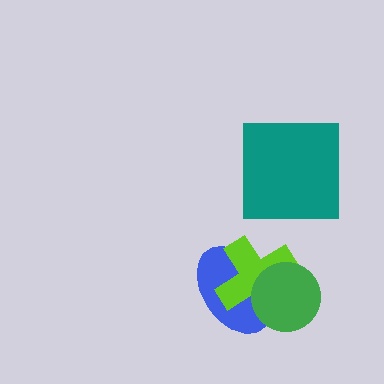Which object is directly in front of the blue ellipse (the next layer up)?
The lime cross is directly in front of the blue ellipse.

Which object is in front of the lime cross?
The green circle is in front of the lime cross.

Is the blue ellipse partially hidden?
Yes, it is partially covered by another shape.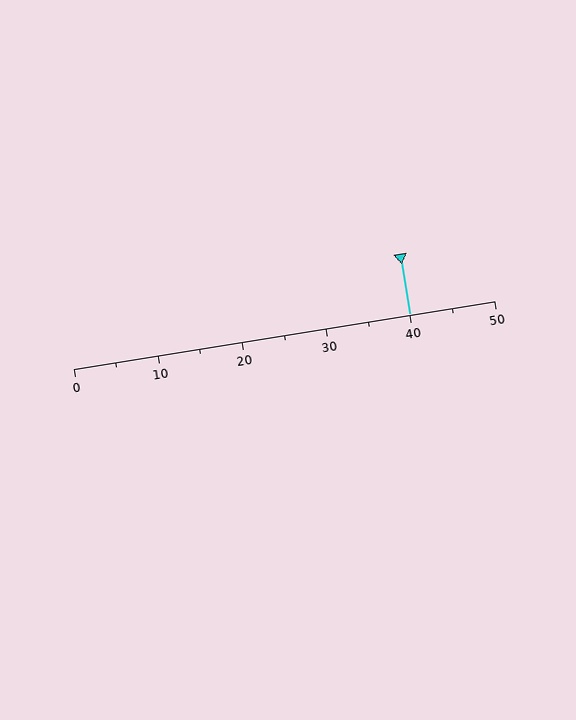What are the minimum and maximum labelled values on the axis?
The axis runs from 0 to 50.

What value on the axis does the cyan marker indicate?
The marker indicates approximately 40.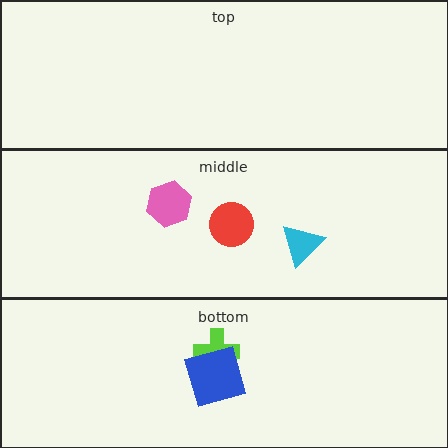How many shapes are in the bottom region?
2.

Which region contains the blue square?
The bottom region.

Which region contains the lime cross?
The bottom region.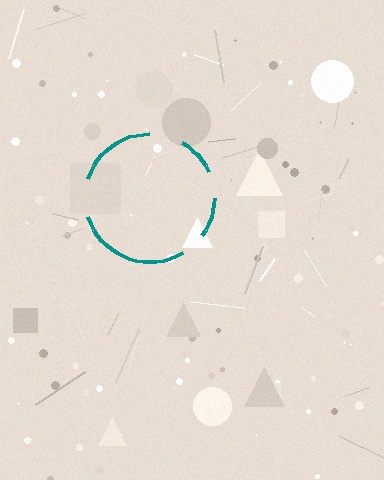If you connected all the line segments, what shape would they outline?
They would outline a circle.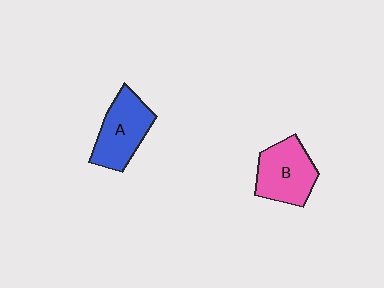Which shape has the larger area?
Shape A (blue).